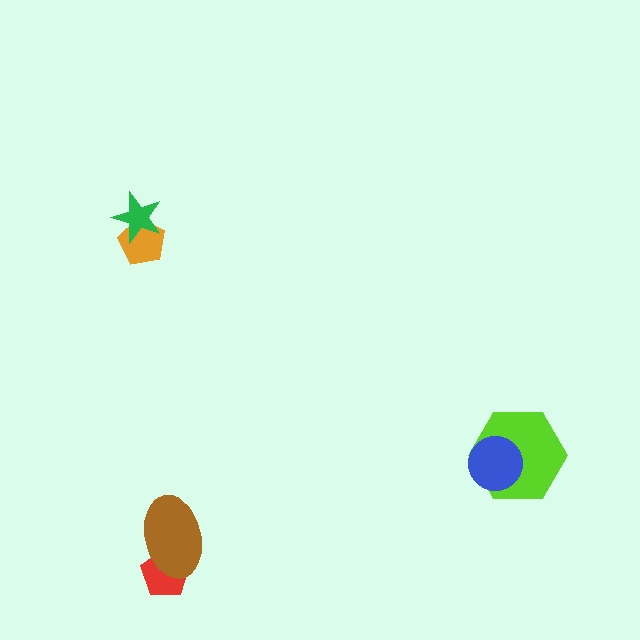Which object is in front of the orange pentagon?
The green star is in front of the orange pentagon.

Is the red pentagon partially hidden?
Yes, it is partially covered by another shape.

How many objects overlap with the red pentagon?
1 object overlaps with the red pentagon.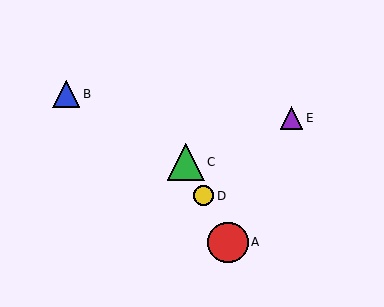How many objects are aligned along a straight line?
3 objects (A, C, D) are aligned along a straight line.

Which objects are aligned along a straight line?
Objects A, C, D are aligned along a straight line.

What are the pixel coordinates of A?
Object A is at (228, 242).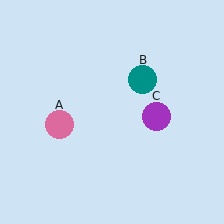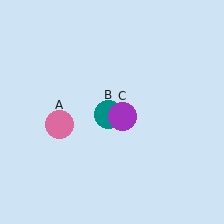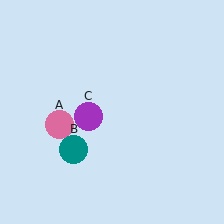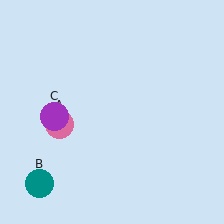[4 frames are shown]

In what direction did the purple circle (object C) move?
The purple circle (object C) moved left.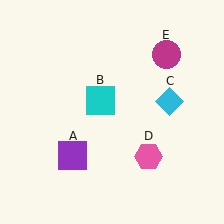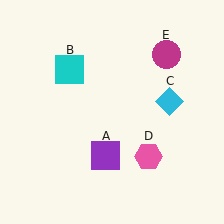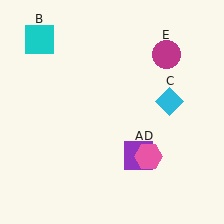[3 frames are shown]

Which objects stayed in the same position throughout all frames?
Cyan diamond (object C) and pink hexagon (object D) and magenta circle (object E) remained stationary.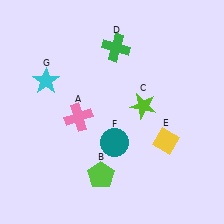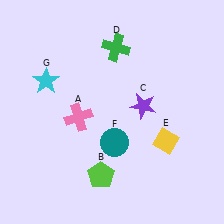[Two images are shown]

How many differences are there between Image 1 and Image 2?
There is 1 difference between the two images.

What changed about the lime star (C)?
In Image 1, C is lime. In Image 2, it changed to purple.